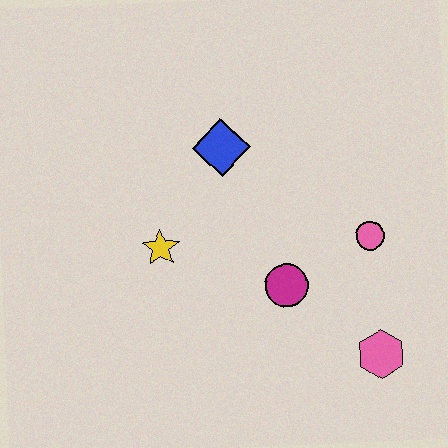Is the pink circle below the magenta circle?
No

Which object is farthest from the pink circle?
The yellow star is farthest from the pink circle.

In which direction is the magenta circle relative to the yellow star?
The magenta circle is to the right of the yellow star.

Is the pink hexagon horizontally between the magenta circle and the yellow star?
No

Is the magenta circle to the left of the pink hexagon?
Yes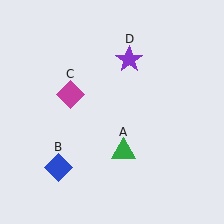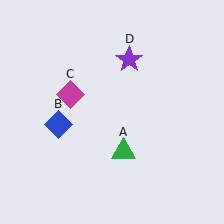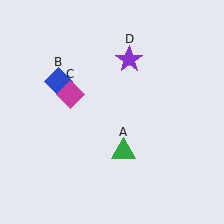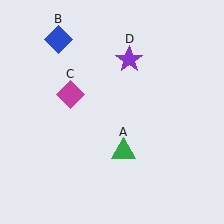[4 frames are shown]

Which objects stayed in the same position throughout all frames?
Green triangle (object A) and magenta diamond (object C) and purple star (object D) remained stationary.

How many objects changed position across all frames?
1 object changed position: blue diamond (object B).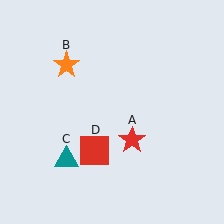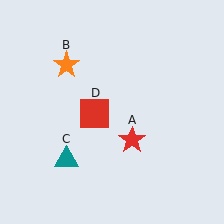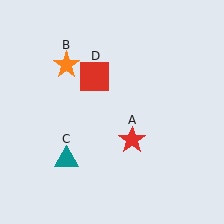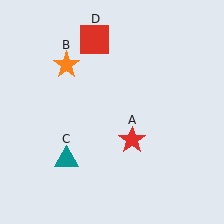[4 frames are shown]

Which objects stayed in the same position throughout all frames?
Red star (object A) and orange star (object B) and teal triangle (object C) remained stationary.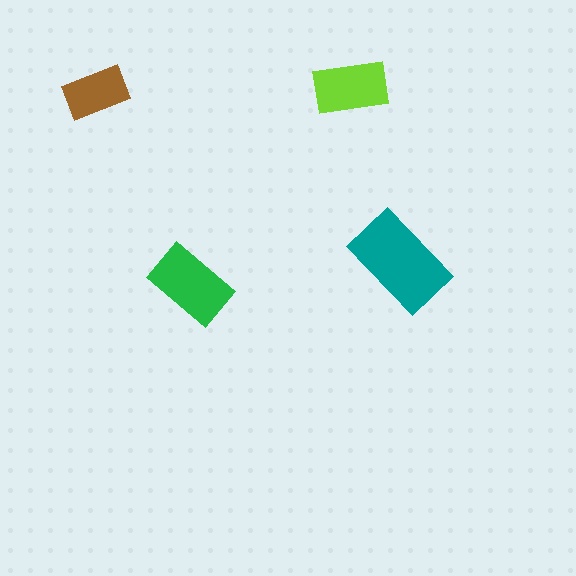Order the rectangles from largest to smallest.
the teal one, the green one, the lime one, the brown one.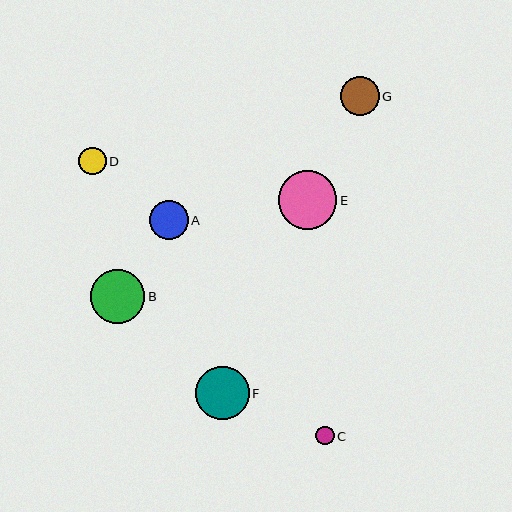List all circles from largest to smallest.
From largest to smallest: E, B, F, G, A, D, C.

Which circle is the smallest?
Circle C is the smallest with a size of approximately 18 pixels.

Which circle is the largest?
Circle E is the largest with a size of approximately 59 pixels.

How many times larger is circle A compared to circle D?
Circle A is approximately 1.4 times the size of circle D.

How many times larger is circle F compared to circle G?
Circle F is approximately 1.3 times the size of circle G.